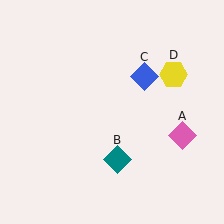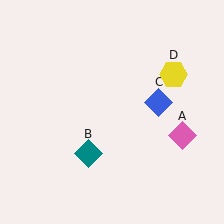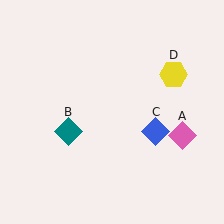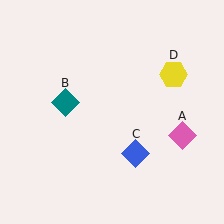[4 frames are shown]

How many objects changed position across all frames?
2 objects changed position: teal diamond (object B), blue diamond (object C).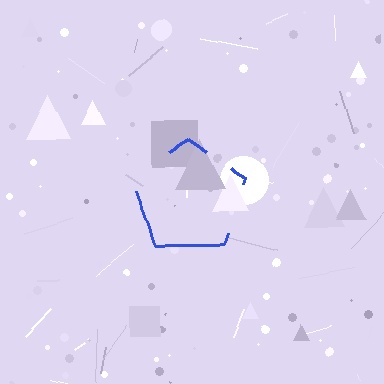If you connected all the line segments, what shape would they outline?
They would outline a pentagon.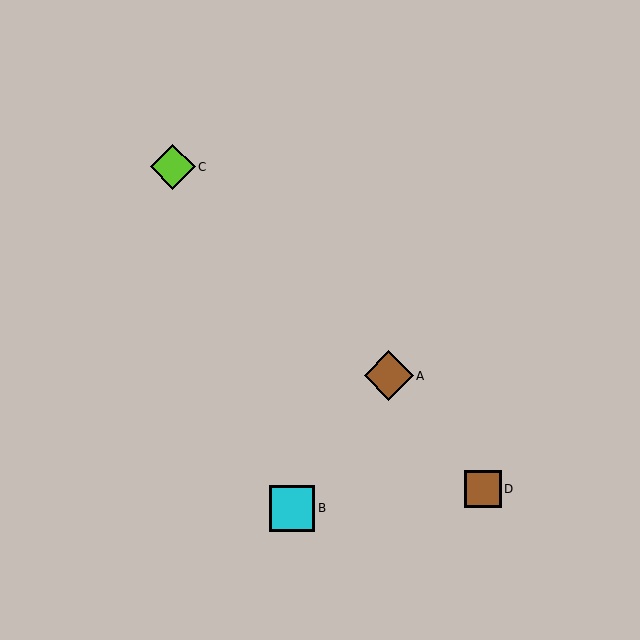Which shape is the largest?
The brown diamond (labeled A) is the largest.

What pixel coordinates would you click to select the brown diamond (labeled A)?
Click at (389, 376) to select the brown diamond A.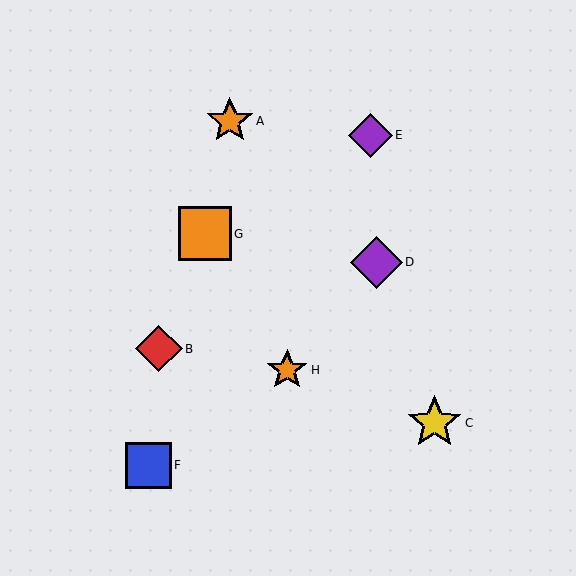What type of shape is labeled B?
Shape B is a red diamond.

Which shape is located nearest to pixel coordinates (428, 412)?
The yellow star (labeled C) at (435, 423) is nearest to that location.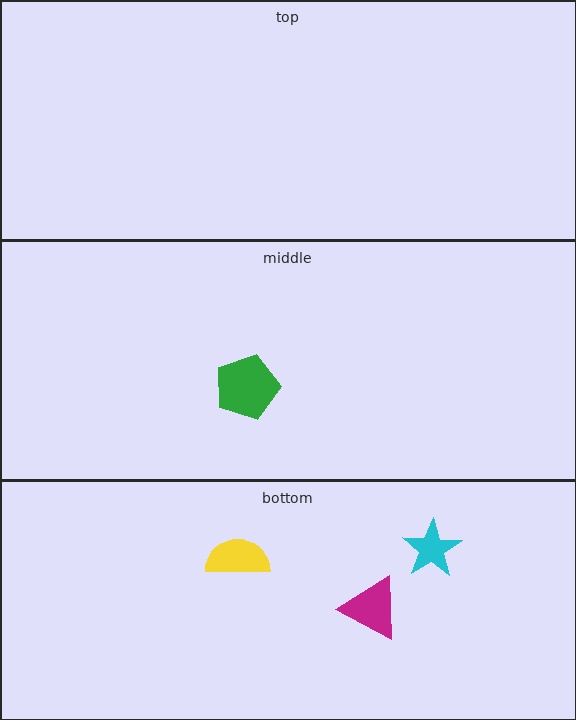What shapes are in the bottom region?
The yellow semicircle, the magenta triangle, the cyan star.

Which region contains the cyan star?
The bottom region.